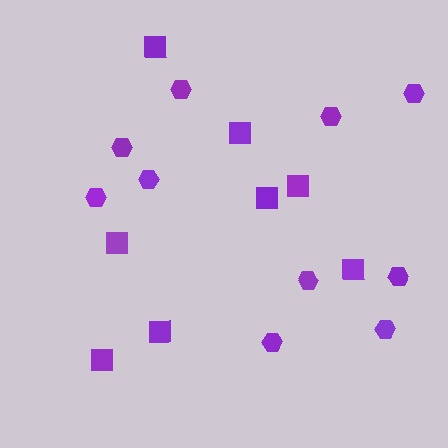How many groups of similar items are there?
There are 2 groups: one group of squares (8) and one group of hexagons (10).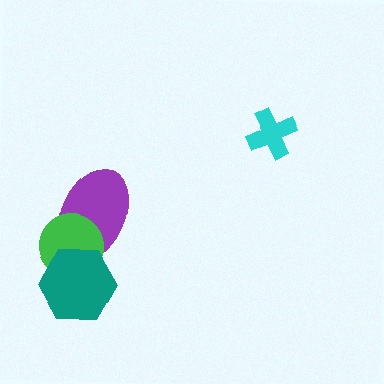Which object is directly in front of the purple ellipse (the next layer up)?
The green circle is directly in front of the purple ellipse.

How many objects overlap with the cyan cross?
0 objects overlap with the cyan cross.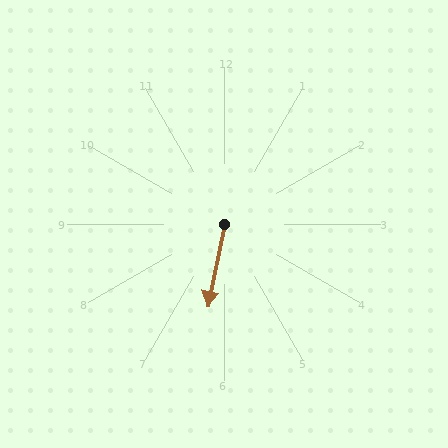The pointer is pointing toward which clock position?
Roughly 6 o'clock.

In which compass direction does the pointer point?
South.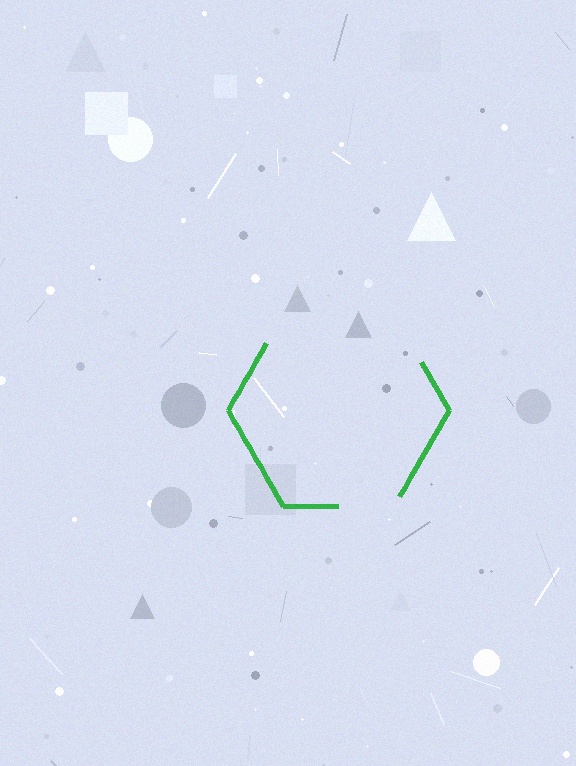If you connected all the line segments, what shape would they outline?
They would outline a hexagon.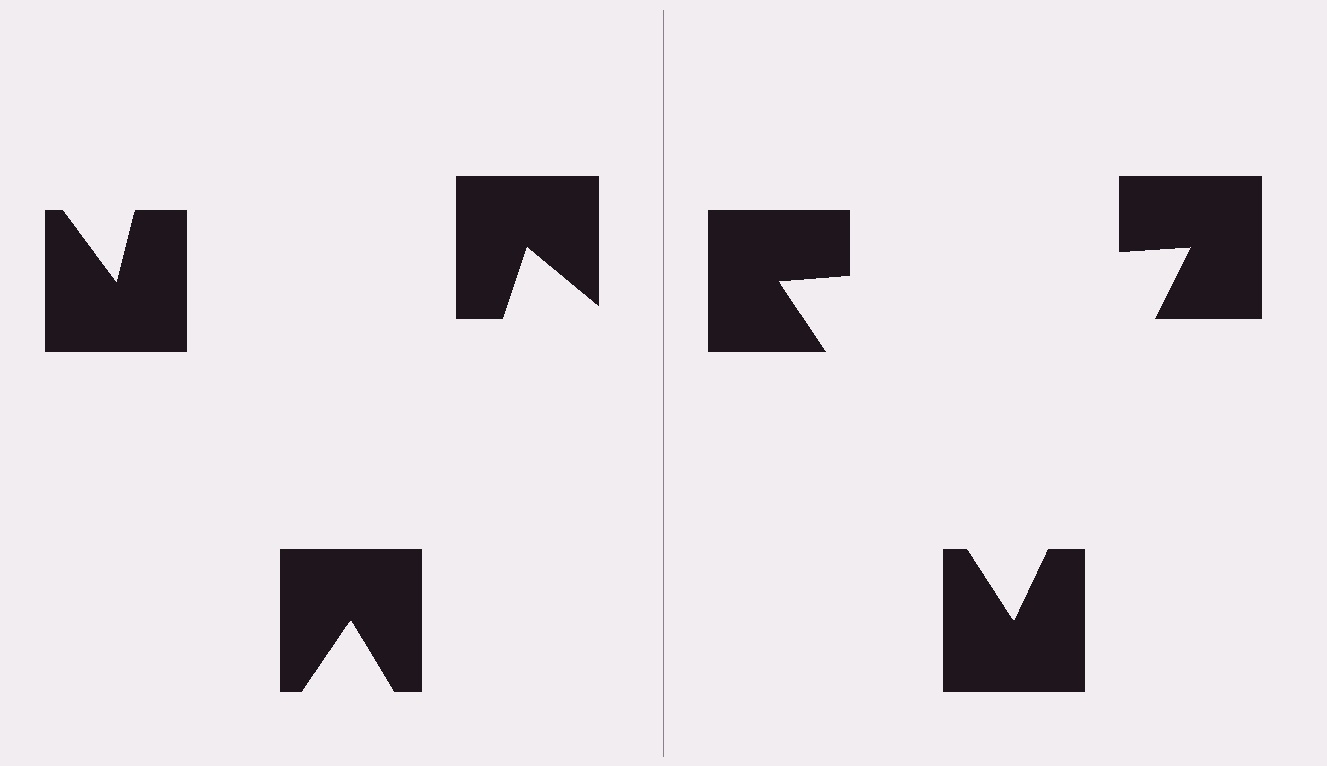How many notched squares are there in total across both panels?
6 — 3 on each side.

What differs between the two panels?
The notched squares are positioned identically on both sides; only the wedge orientations differ. On the right they align to a triangle; on the left they are misaligned.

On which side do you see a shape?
An illusory triangle appears on the right side. On the left side the wedge cuts are rotated, so no coherent shape forms.